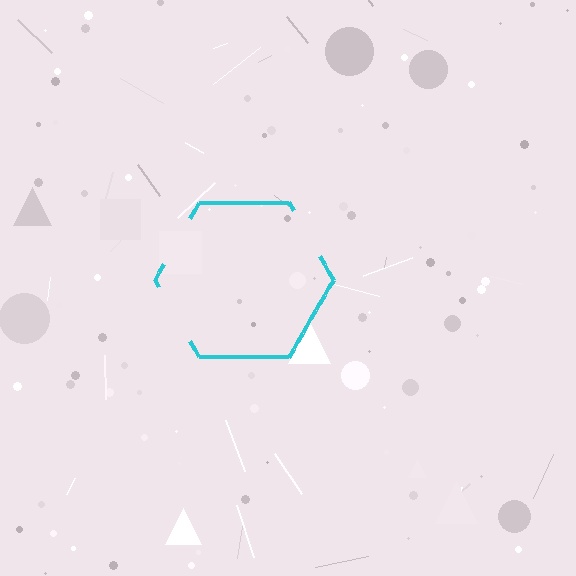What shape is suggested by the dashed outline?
The dashed outline suggests a hexagon.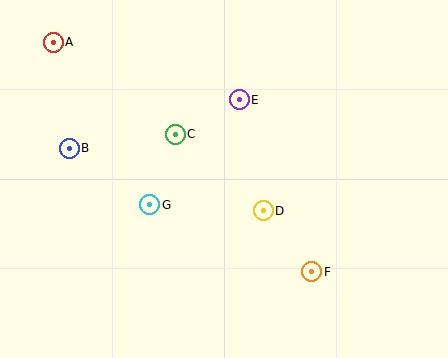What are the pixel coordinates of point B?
Point B is at (69, 148).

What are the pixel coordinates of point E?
Point E is at (239, 100).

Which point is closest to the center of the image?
Point D at (263, 211) is closest to the center.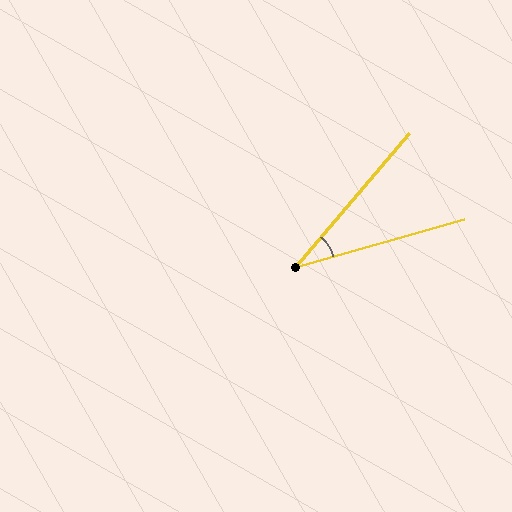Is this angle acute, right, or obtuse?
It is acute.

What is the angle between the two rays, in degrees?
Approximately 34 degrees.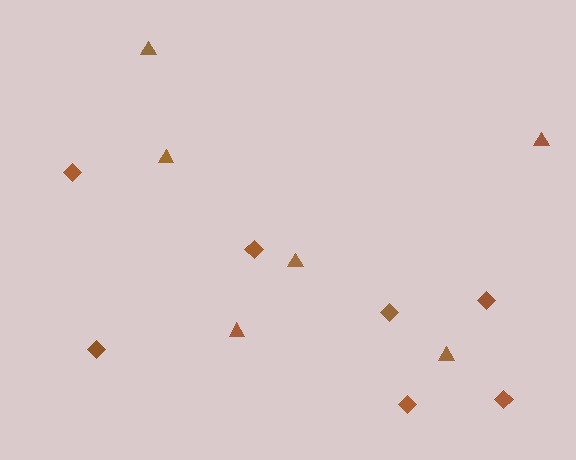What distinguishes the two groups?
There are 2 groups: one group of diamonds (7) and one group of triangles (6).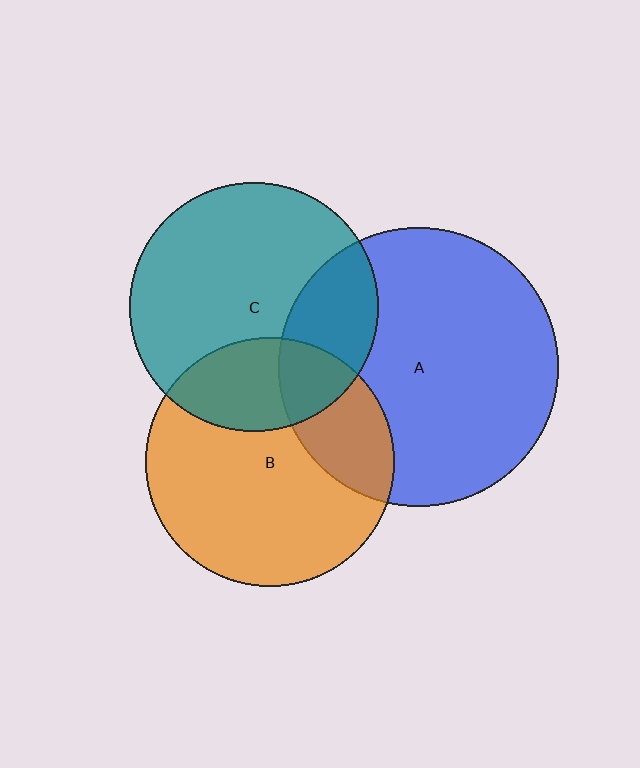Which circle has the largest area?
Circle A (blue).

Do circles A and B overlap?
Yes.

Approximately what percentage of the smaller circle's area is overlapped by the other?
Approximately 25%.